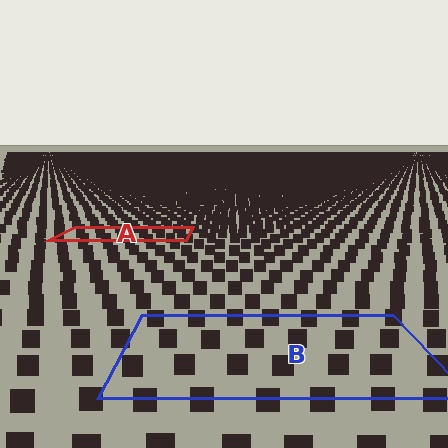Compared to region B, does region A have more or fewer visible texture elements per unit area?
Region A has more texture elements per unit area — they are packed more densely because it is farther away.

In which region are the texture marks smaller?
The texture marks are smaller in region A, because it is farther away.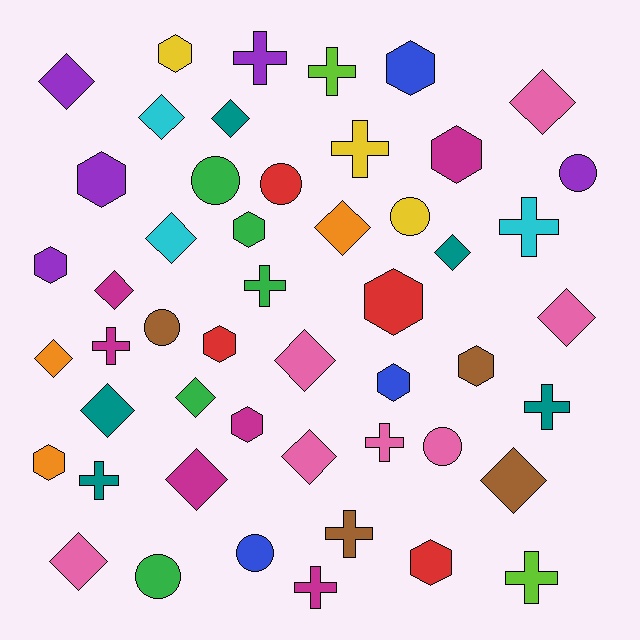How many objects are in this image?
There are 50 objects.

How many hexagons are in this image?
There are 13 hexagons.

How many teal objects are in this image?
There are 5 teal objects.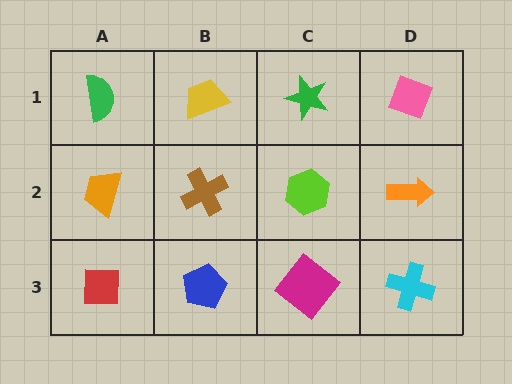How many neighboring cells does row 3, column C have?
3.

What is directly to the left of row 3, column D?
A magenta diamond.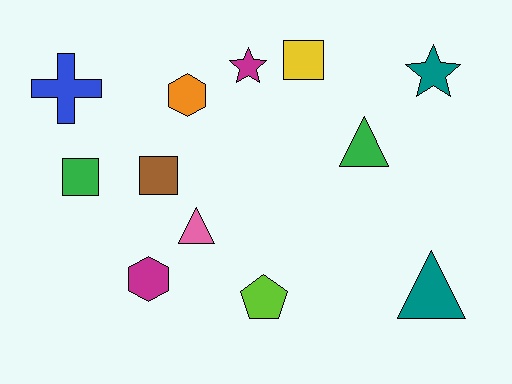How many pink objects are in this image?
There is 1 pink object.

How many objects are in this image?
There are 12 objects.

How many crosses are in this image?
There is 1 cross.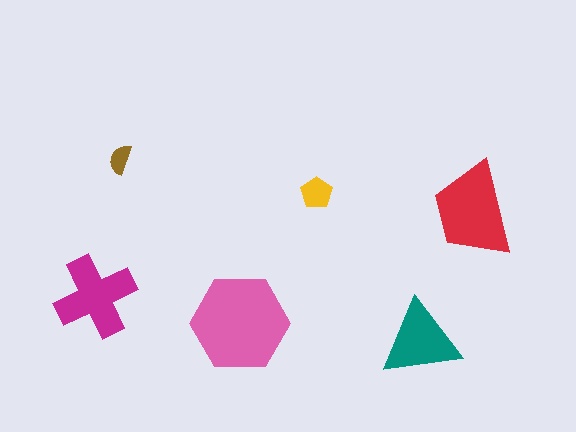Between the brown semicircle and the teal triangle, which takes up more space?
The teal triangle.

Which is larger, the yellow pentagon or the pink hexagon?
The pink hexagon.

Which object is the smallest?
The brown semicircle.